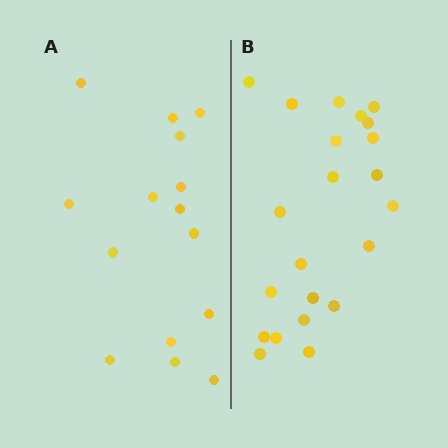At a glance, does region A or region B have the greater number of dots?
Region B (the right region) has more dots.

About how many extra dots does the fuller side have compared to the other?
Region B has roughly 8 or so more dots than region A.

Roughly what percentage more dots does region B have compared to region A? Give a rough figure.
About 45% more.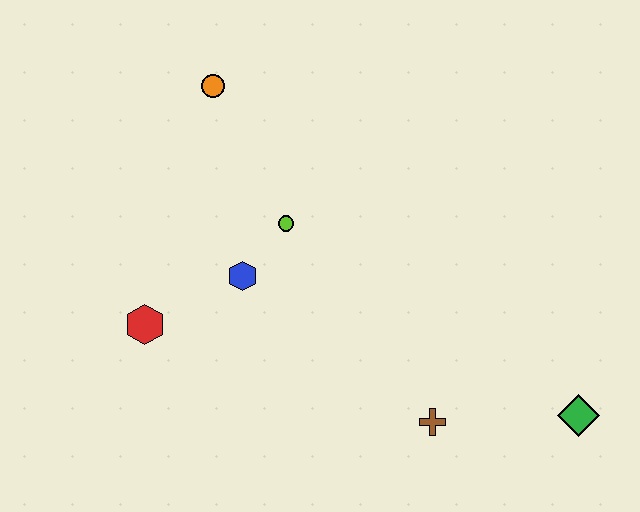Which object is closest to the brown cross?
The green diamond is closest to the brown cross.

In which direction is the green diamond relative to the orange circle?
The green diamond is to the right of the orange circle.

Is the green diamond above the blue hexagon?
No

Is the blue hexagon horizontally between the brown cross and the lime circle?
No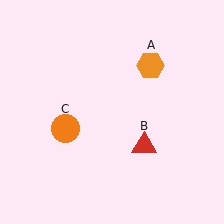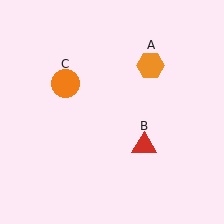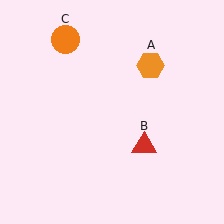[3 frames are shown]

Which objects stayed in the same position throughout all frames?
Orange hexagon (object A) and red triangle (object B) remained stationary.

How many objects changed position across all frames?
1 object changed position: orange circle (object C).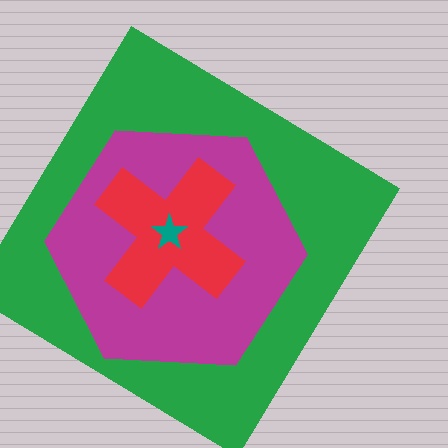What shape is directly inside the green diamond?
The magenta hexagon.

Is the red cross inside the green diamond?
Yes.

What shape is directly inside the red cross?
The teal star.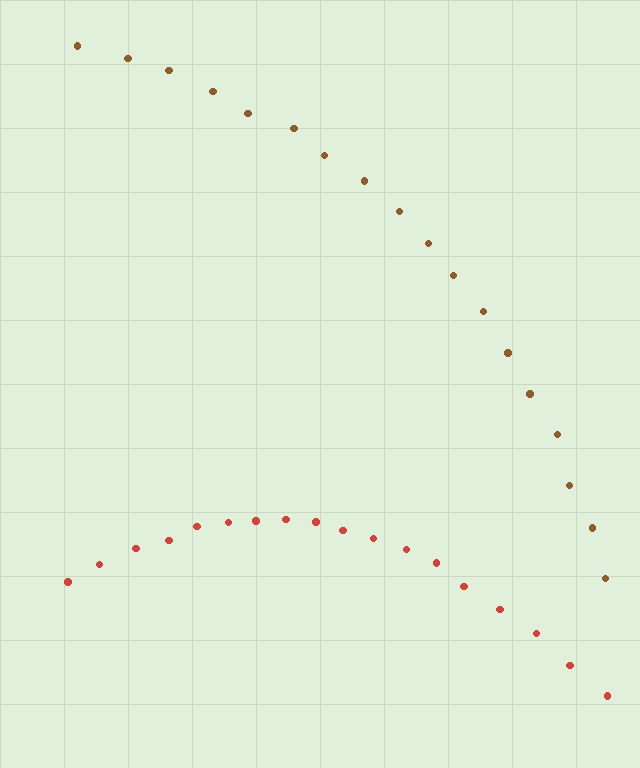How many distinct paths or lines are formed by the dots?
There are 2 distinct paths.